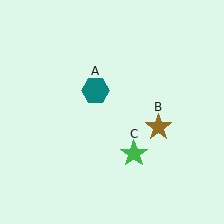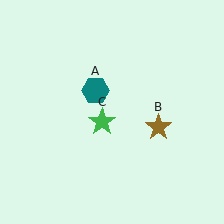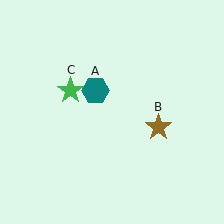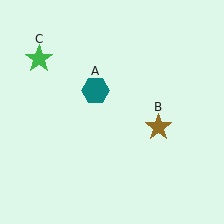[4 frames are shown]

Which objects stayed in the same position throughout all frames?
Teal hexagon (object A) and brown star (object B) remained stationary.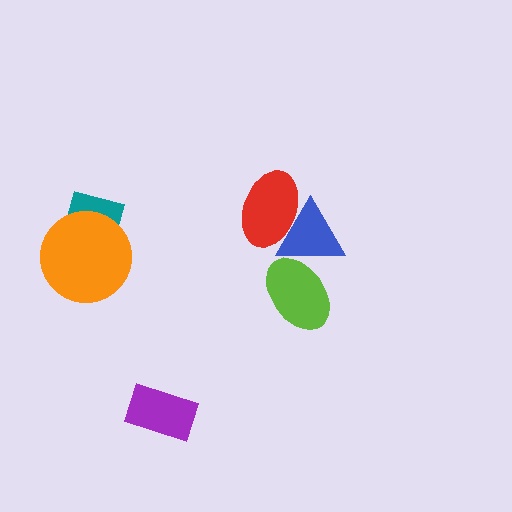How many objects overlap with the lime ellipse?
1 object overlaps with the lime ellipse.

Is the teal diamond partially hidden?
Yes, it is partially covered by another shape.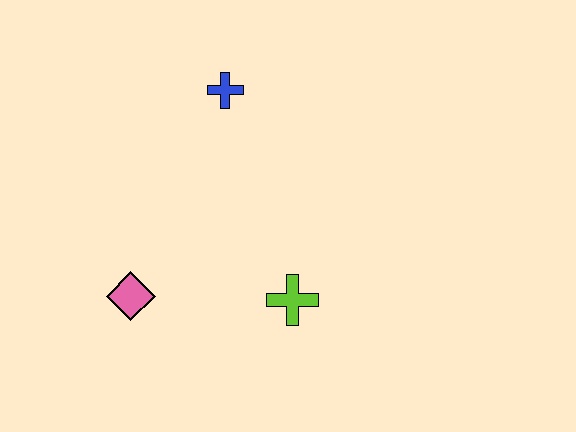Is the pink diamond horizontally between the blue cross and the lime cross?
No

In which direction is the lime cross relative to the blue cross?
The lime cross is below the blue cross.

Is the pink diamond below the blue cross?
Yes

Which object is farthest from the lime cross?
The blue cross is farthest from the lime cross.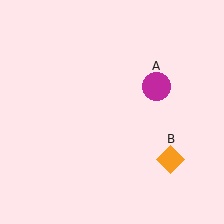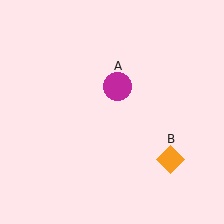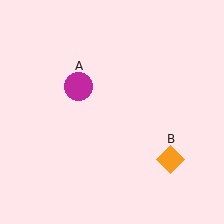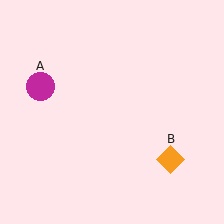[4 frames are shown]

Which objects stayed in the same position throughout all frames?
Orange diamond (object B) remained stationary.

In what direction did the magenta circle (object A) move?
The magenta circle (object A) moved left.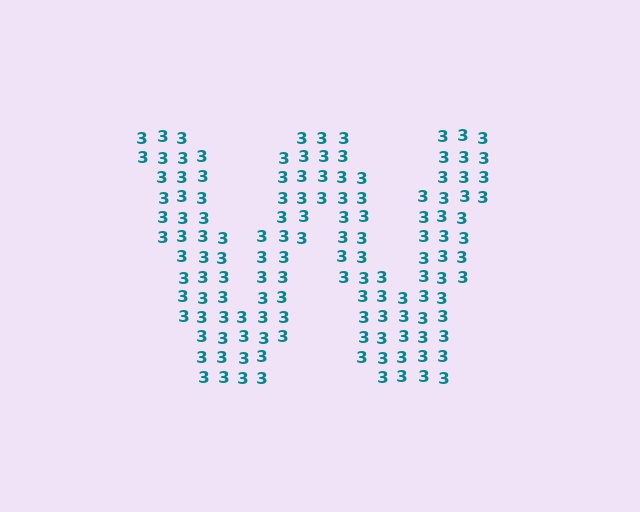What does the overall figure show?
The overall figure shows the letter W.